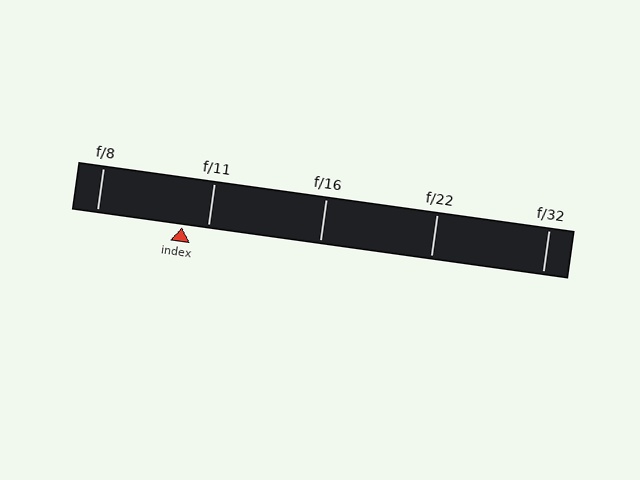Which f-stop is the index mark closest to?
The index mark is closest to f/11.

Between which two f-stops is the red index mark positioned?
The index mark is between f/8 and f/11.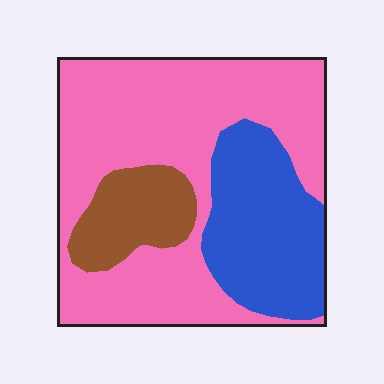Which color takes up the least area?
Brown, at roughly 15%.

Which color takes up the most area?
Pink, at roughly 60%.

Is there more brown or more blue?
Blue.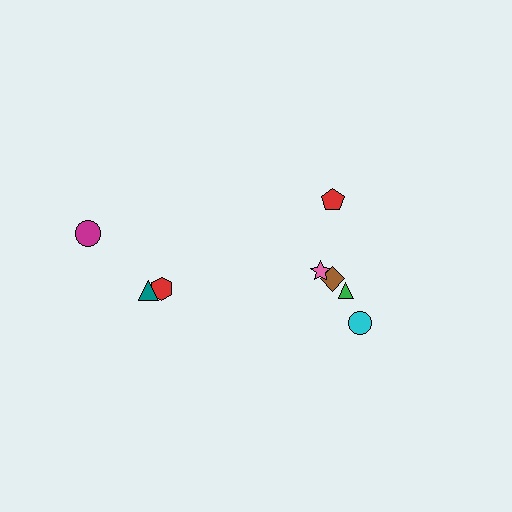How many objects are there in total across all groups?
There are 8 objects.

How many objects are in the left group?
There are 3 objects.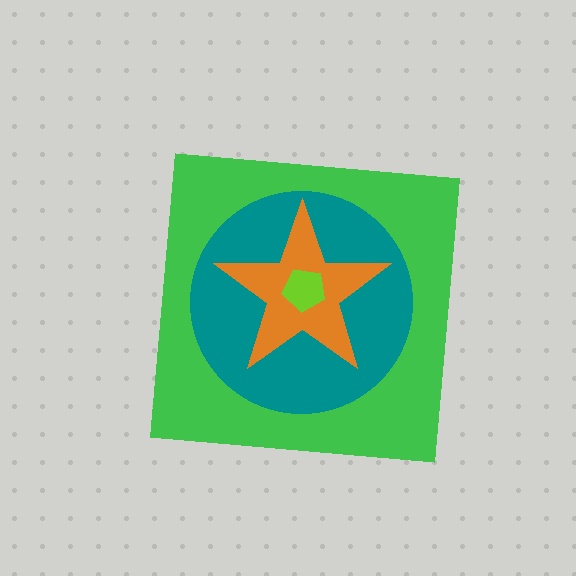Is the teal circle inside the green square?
Yes.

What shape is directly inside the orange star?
The lime pentagon.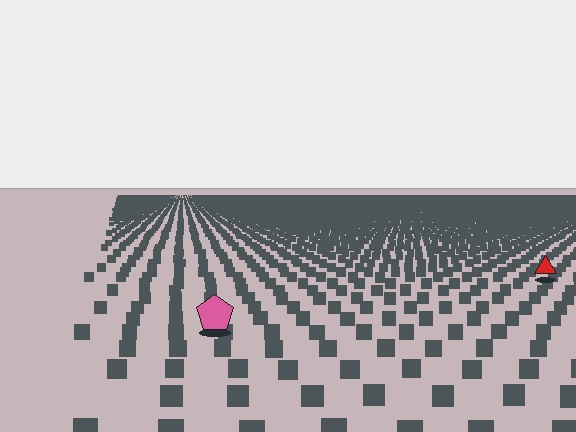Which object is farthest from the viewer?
The red triangle is farthest from the viewer. It appears smaller and the ground texture around it is denser.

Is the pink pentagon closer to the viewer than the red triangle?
Yes. The pink pentagon is closer — you can tell from the texture gradient: the ground texture is coarser near it.